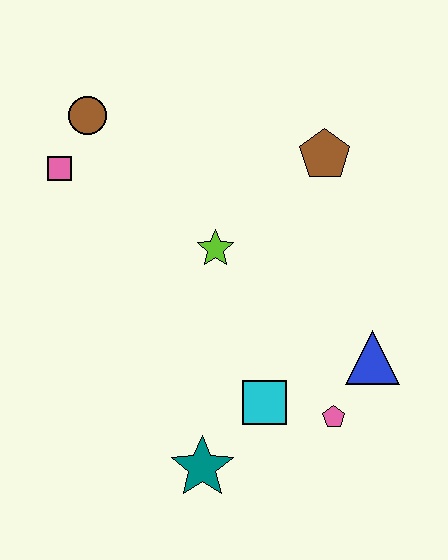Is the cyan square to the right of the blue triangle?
No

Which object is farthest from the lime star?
The teal star is farthest from the lime star.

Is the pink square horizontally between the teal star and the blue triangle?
No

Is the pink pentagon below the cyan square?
Yes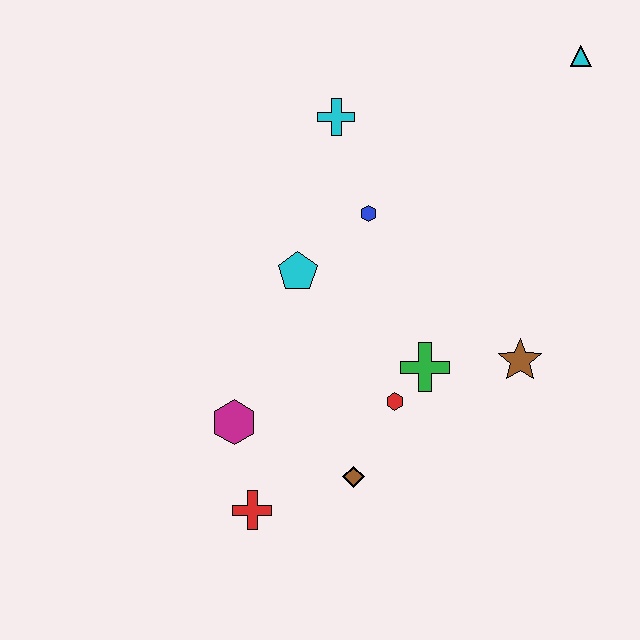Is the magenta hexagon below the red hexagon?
Yes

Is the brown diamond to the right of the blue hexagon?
No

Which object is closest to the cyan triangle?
The cyan cross is closest to the cyan triangle.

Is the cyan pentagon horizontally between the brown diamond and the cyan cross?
No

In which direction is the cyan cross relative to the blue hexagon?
The cyan cross is above the blue hexagon.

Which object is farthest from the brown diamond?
The cyan triangle is farthest from the brown diamond.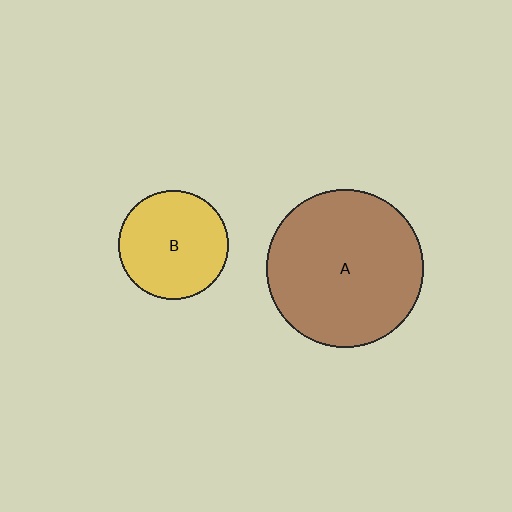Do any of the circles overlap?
No, none of the circles overlap.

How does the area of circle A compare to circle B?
Approximately 2.1 times.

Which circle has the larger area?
Circle A (brown).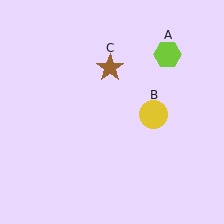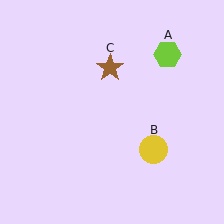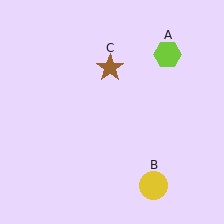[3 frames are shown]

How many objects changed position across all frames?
1 object changed position: yellow circle (object B).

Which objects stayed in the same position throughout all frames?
Lime hexagon (object A) and brown star (object C) remained stationary.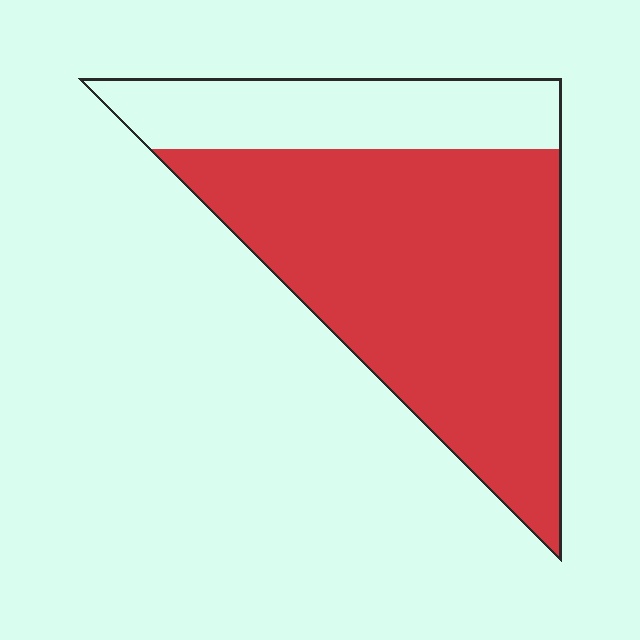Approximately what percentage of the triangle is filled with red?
Approximately 75%.